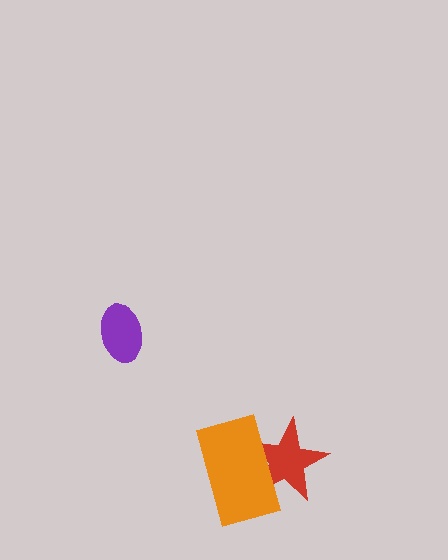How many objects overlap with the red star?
1 object overlaps with the red star.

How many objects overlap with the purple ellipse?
0 objects overlap with the purple ellipse.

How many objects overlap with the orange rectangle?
1 object overlaps with the orange rectangle.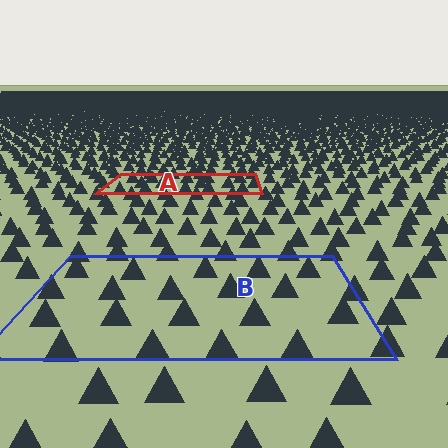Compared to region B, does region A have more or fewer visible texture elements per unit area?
Region A has more texture elements per unit area — they are packed more densely because it is farther away.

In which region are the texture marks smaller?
The texture marks are smaller in region A, because it is farther away.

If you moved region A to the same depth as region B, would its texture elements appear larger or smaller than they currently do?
They would appear larger. At a closer depth, the same texture elements are projected at a bigger on-screen size.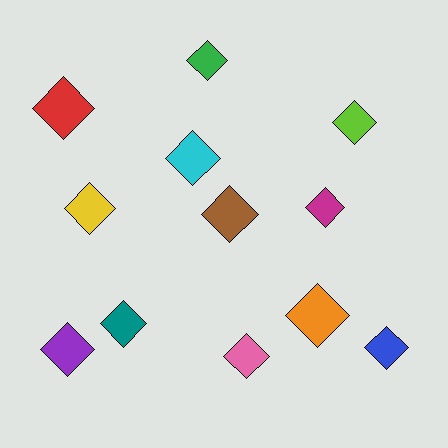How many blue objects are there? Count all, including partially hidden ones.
There is 1 blue object.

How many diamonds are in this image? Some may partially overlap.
There are 12 diamonds.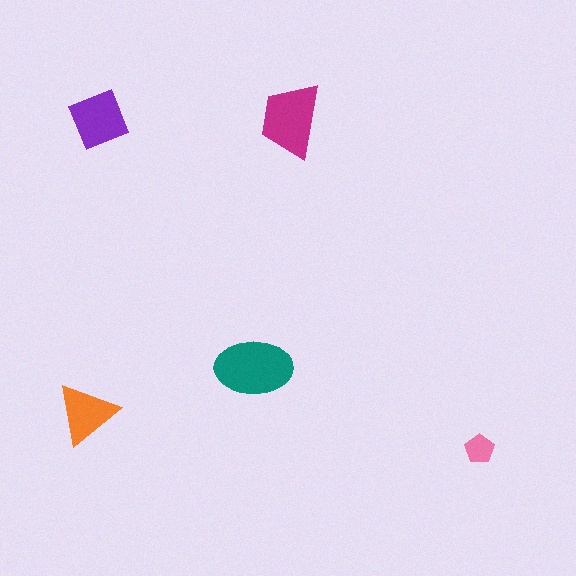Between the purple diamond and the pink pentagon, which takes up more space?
The purple diamond.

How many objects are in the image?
There are 5 objects in the image.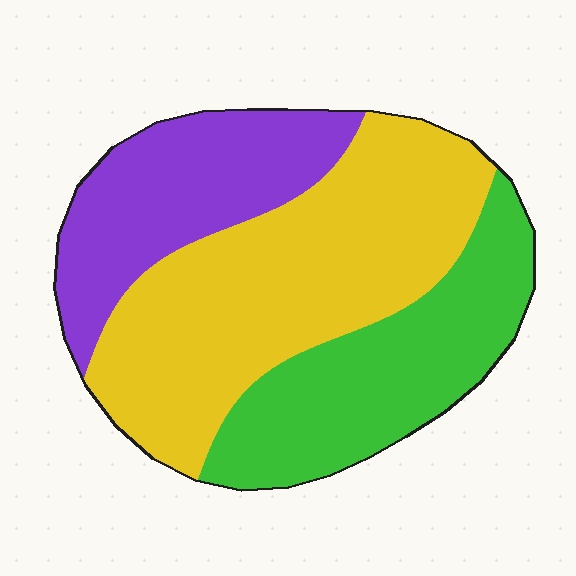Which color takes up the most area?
Yellow, at roughly 45%.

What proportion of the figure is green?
Green covers about 30% of the figure.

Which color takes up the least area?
Purple, at roughly 25%.